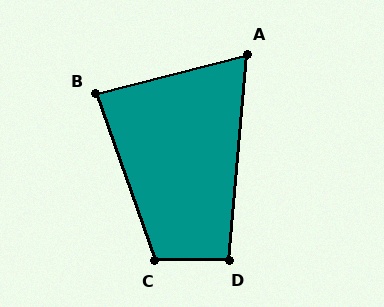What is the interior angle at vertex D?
Approximately 95 degrees (obtuse).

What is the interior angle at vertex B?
Approximately 85 degrees (acute).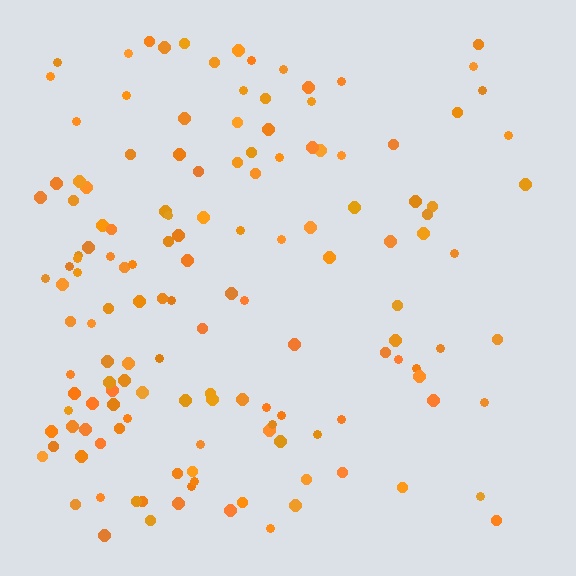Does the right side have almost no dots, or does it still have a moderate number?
Still a moderate number, just noticeably fewer than the left.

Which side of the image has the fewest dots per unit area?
The right.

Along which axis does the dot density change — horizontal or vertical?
Horizontal.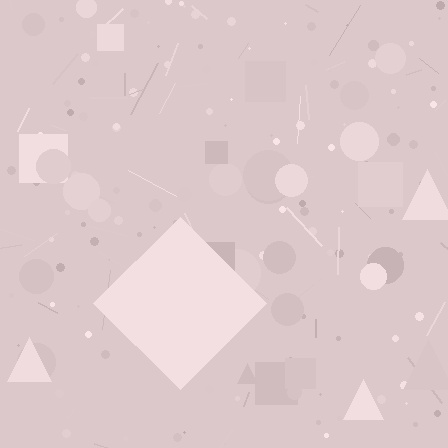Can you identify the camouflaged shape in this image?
The camouflaged shape is a diamond.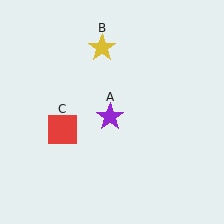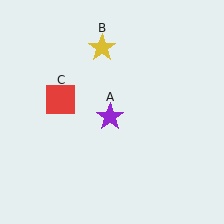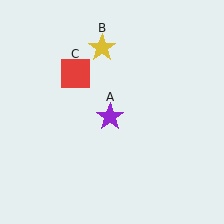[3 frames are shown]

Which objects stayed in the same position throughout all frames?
Purple star (object A) and yellow star (object B) remained stationary.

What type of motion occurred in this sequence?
The red square (object C) rotated clockwise around the center of the scene.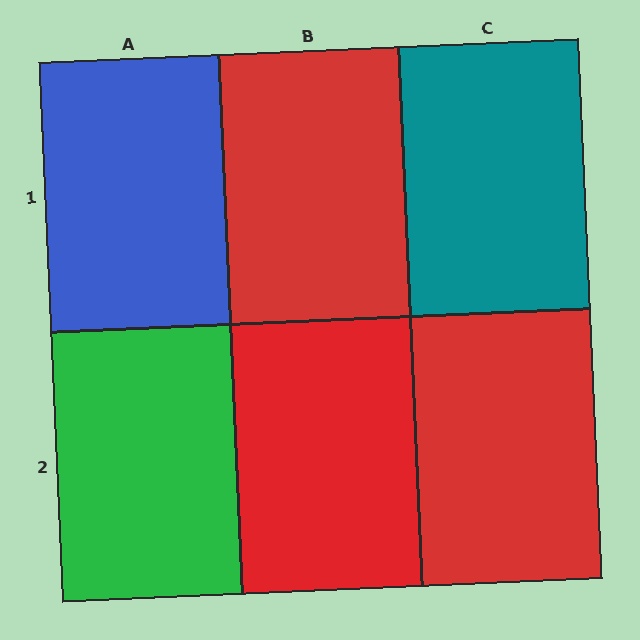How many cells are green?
1 cell is green.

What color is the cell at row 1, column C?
Teal.